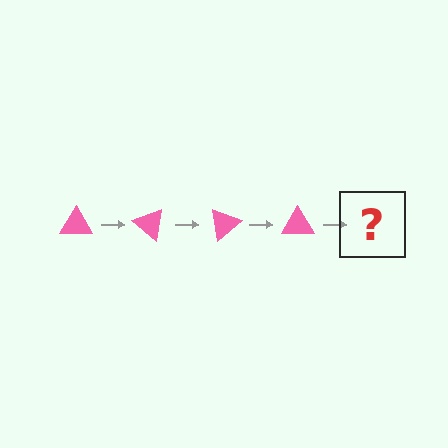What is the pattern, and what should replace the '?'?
The pattern is that the triangle rotates 40 degrees each step. The '?' should be a pink triangle rotated 160 degrees.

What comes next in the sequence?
The next element should be a pink triangle rotated 160 degrees.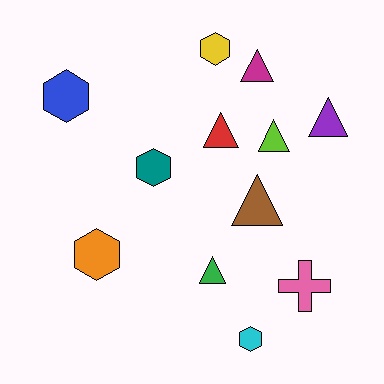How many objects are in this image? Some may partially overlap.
There are 12 objects.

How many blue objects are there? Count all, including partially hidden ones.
There is 1 blue object.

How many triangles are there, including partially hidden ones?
There are 6 triangles.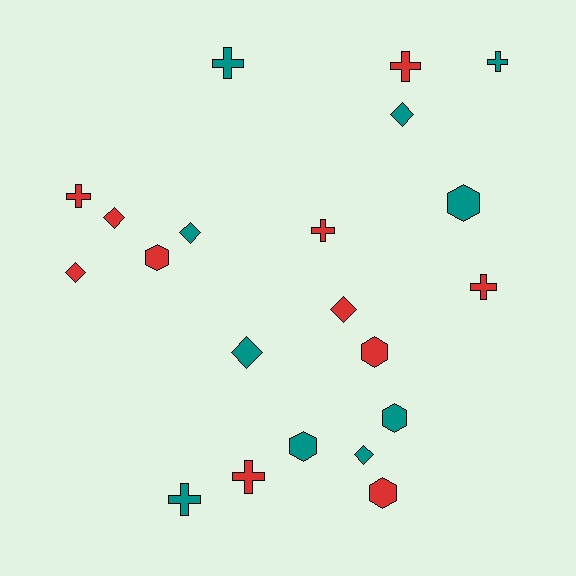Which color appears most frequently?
Red, with 11 objects.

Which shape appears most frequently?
Cross, with 8 objects.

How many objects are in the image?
There are 21 objects.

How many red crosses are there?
There are 5 red crosses.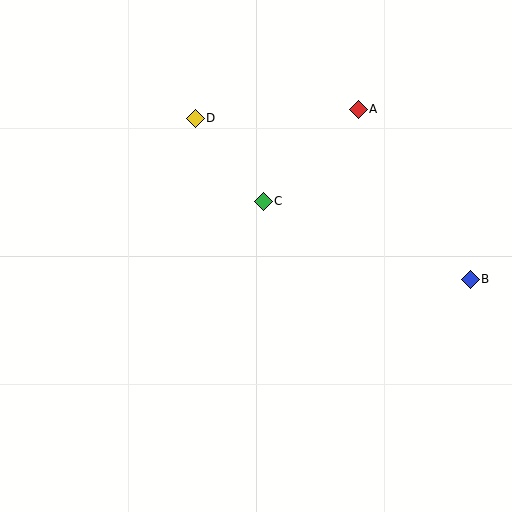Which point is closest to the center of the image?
Point C at (263, 201) is closest to the center.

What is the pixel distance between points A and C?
The distance between A and C is 132 pixels.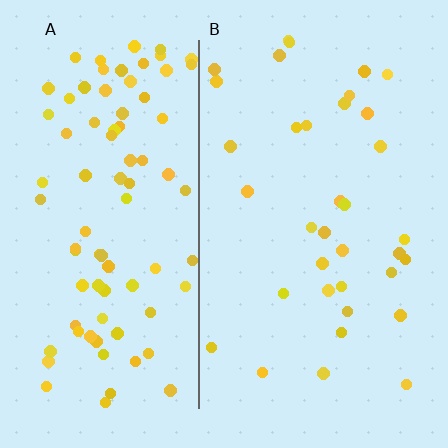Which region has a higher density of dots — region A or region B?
A (the left).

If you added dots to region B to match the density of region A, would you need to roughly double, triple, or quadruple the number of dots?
Approximately double.